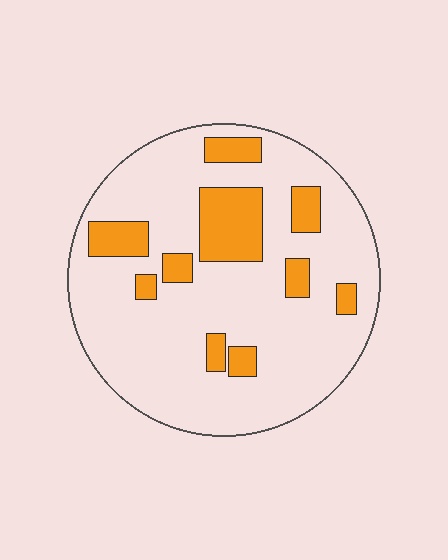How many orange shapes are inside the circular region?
10.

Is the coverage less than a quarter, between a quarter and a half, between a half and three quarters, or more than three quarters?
Less than a quarter.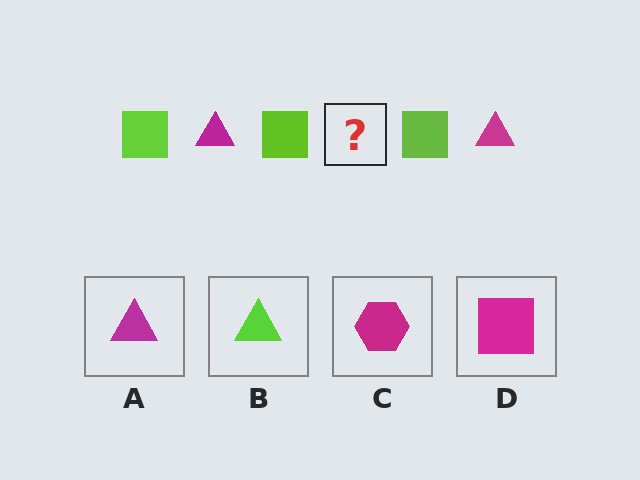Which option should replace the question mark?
Option A.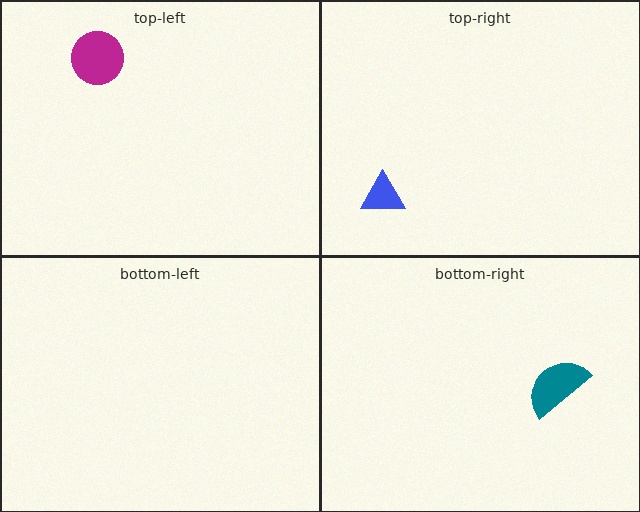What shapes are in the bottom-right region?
The teal semicircle.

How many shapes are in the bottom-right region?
1.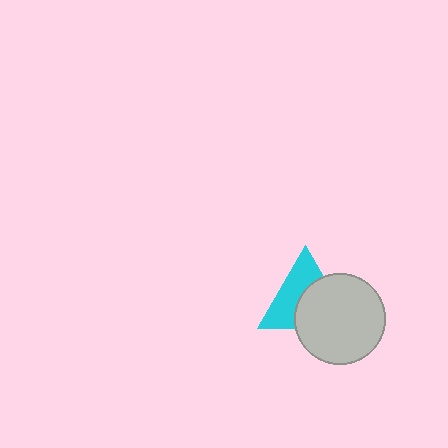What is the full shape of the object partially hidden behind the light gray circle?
The partially hidden object is a cyan triangle.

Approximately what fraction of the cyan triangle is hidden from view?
Roughly 50% of the cyan triangle is hidden behind the light gray circle.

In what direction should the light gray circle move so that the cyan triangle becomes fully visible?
The light gray circle should move toward the lower-right. That is the shortest direction to clear the overlap and leave the cyan triangle fully visible.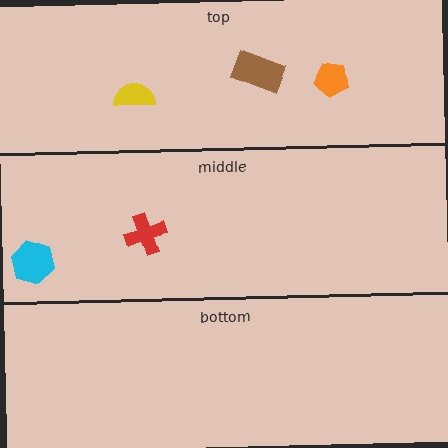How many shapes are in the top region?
3.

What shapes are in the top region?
The yellow semicircle, the brown rectangle, the orange pentagon.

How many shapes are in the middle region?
2.